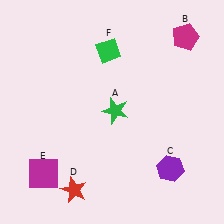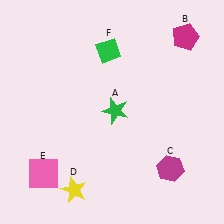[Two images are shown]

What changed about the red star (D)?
In Image 1, D is red. In Image 2, it changed to yellow.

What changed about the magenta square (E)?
In Image 1, E is magenta. In Image 2, it changed to pink.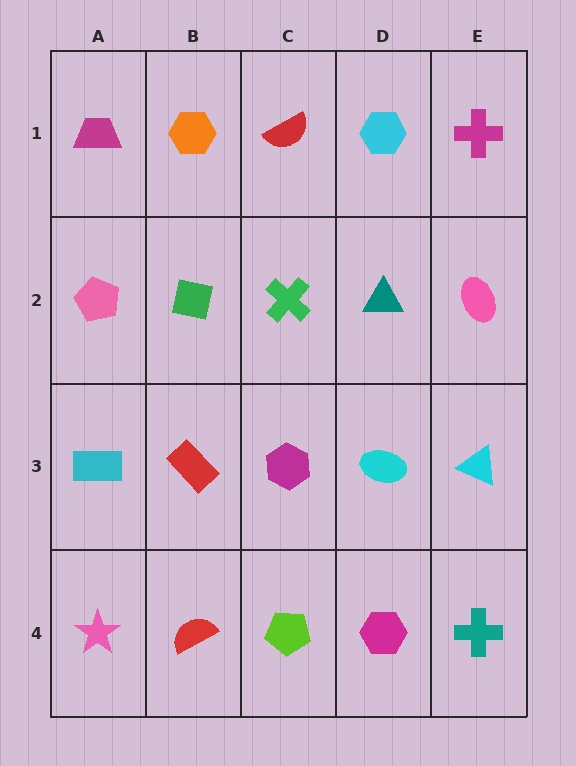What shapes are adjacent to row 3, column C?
A green cross (row 2, column C), a lime pentagon (row 4, column C), a red rectangle (row 3, column B), a cyan ellipse (row 3, column D).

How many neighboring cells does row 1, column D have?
3.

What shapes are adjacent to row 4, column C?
A magenta hexagon (row 3, column C), a red semicircle (row 4, column B), a magenta hexagon (row 4, column D).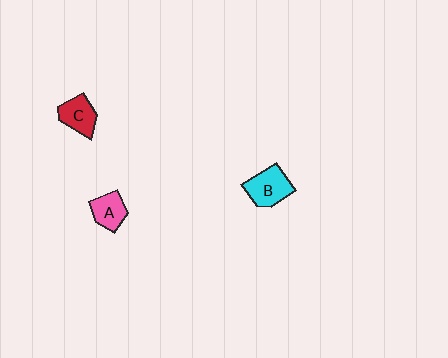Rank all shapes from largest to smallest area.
From largest to smallest: B (cyan), C (red), A (pink).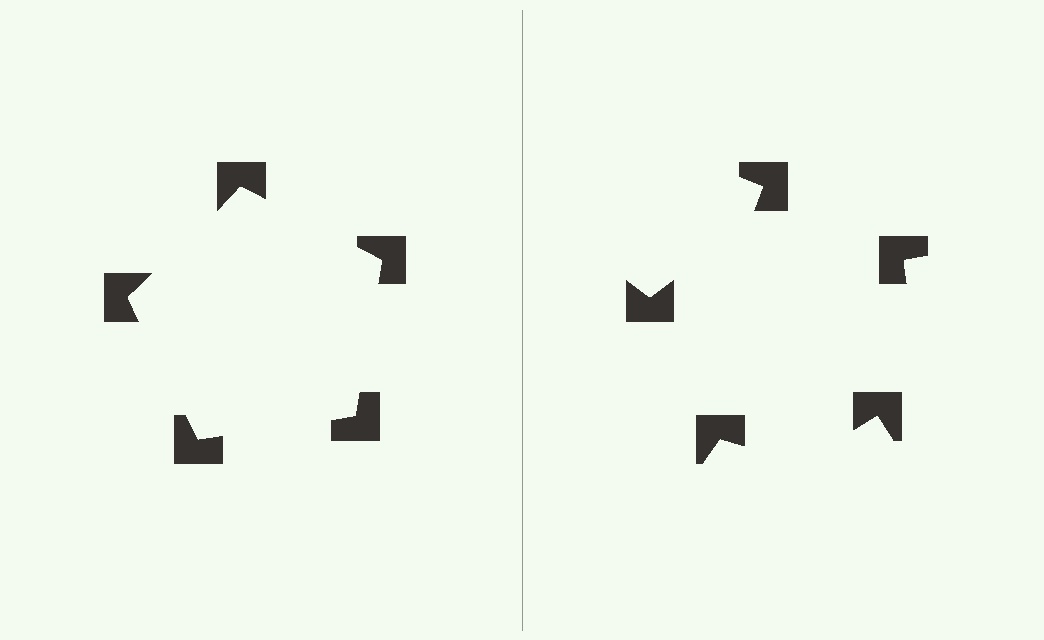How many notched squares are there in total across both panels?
10 — 5 on each side.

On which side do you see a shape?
An illusory pentagon appears on the left side. On the right side the wedge cuts are rotated, so no coherent shape forms.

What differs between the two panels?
The notched squares are positioned identically on both sides; only the wedge orientations differ. On the left they align to a pentagon; on the right they are misaligned.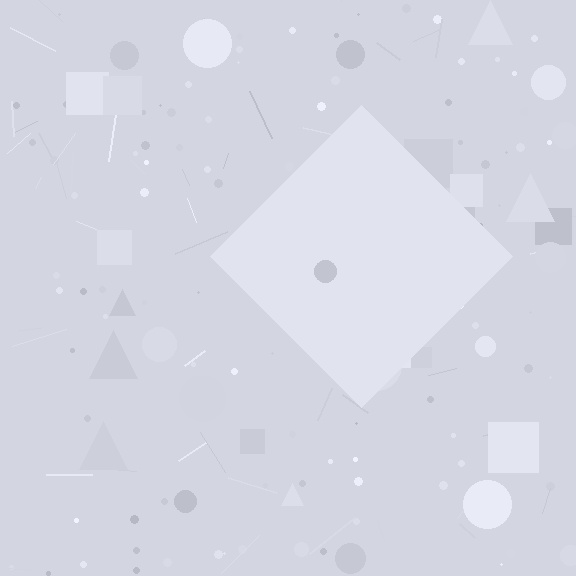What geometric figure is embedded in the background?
A diamond is embedded in the background.